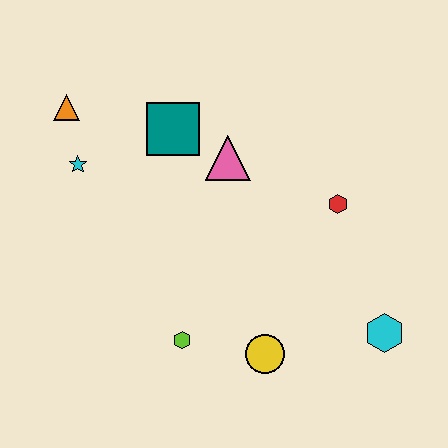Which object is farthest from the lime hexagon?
The orange triangle is farthest from the lime hexagon.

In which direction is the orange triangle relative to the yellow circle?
The orange triangle is above the yellow circle.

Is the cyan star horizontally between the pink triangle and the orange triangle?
Yes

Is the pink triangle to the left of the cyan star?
No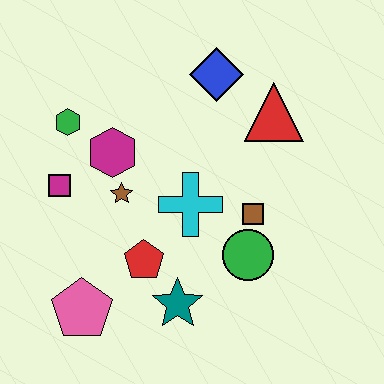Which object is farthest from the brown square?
The green hexagon is farthest from the brown square.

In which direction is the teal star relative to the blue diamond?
The teal star is below the blue diamond.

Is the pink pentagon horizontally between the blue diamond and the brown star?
No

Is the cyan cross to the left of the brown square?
Yes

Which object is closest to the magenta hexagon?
The brown star is closest to the magenta hexagon.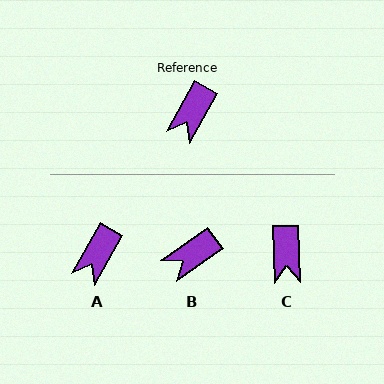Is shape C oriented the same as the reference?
No, it is off by about 31 degrees.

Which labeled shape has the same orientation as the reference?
A.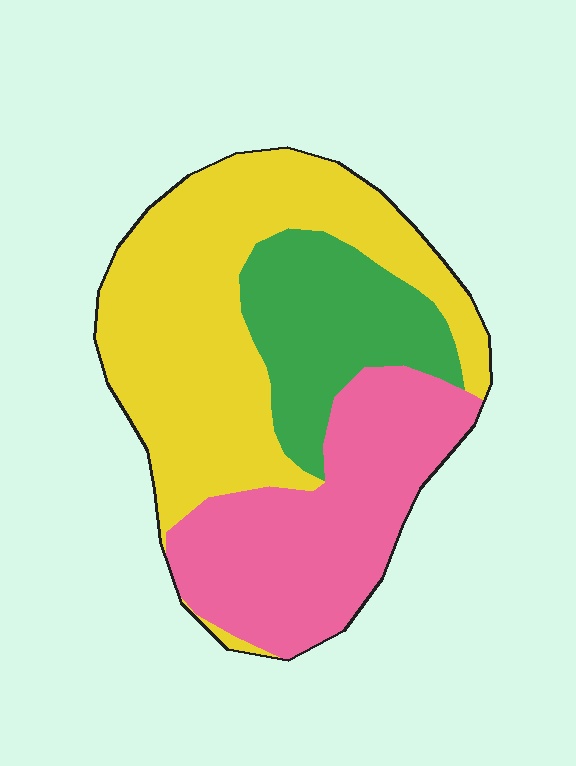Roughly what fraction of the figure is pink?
Pink covers roughly 35% of the figure.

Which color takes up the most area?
Yellow, at roughly 45%.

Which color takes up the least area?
Green, at roughly 20%.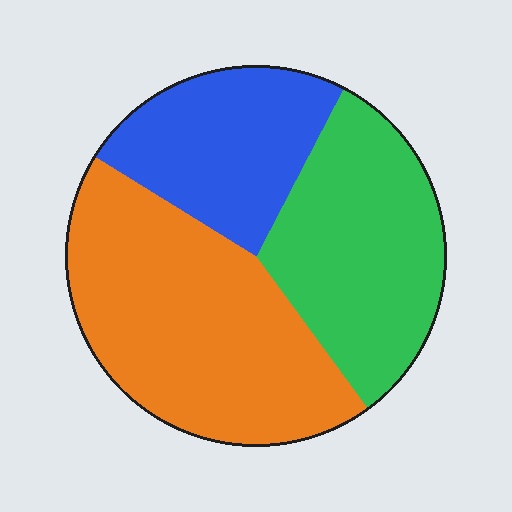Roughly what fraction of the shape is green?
Green takes up about one third (1/3) of the shape.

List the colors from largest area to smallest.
From largest to smallest: orange, green, blue.